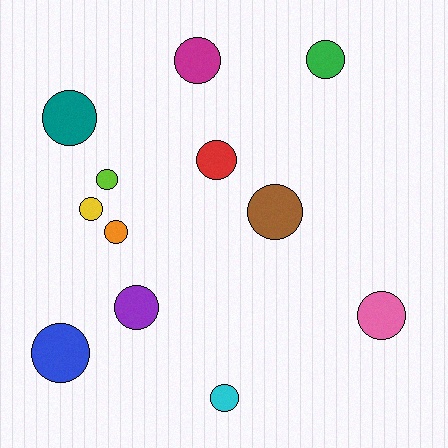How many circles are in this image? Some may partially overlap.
There are 12 circles.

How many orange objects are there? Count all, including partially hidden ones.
There is 1 orange object.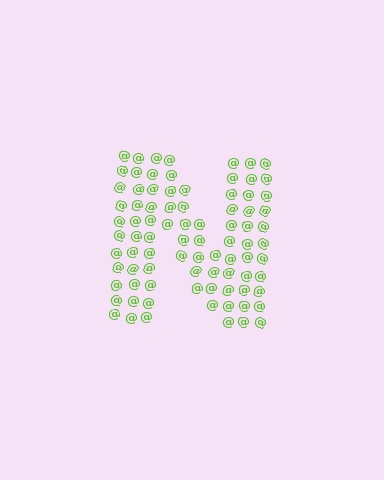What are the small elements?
The small elements are at signs.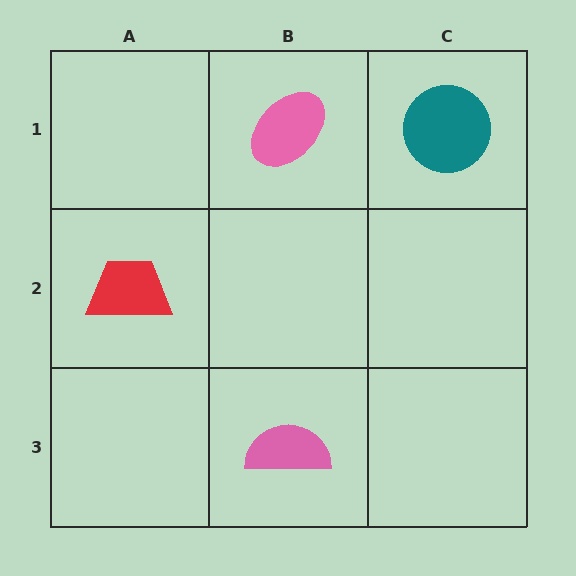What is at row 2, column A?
A red trapezoid.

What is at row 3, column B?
A pink semicircle.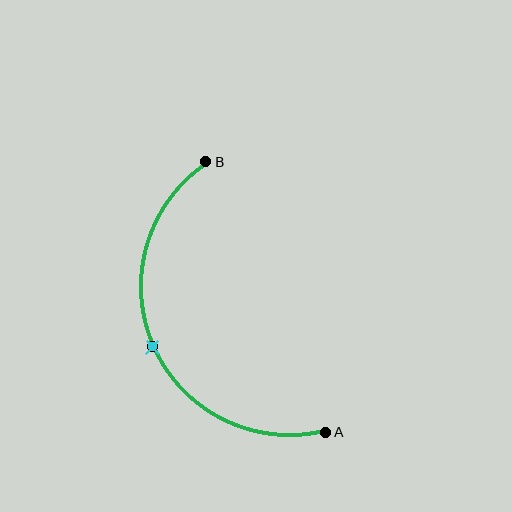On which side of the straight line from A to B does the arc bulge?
The arc bulges to the left of the straight line connecting A and B.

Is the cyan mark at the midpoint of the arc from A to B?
Yes. The cyan mark lies on the arc at equal arc-length from both A and B — it is the arc midpoint.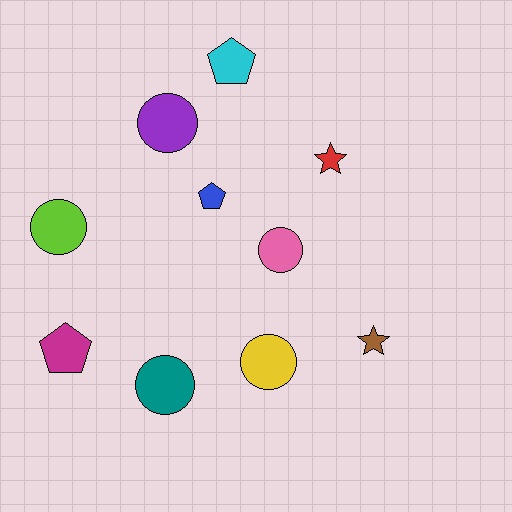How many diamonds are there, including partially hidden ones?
There are no diamonds.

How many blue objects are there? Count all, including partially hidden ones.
There is 1 blue object.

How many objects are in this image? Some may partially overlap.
There are 10 objects.